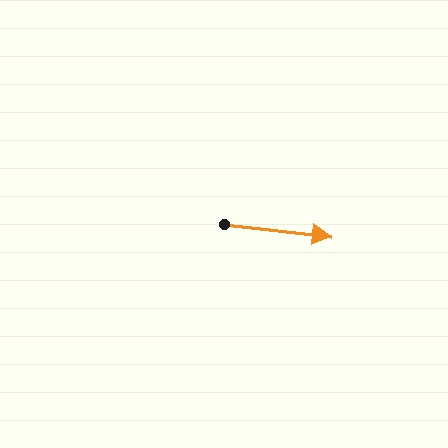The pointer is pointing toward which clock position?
Roughly 3 o'clock.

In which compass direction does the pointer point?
East.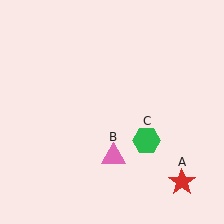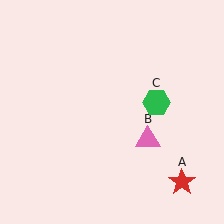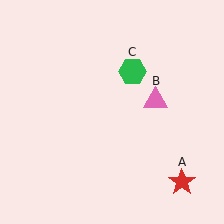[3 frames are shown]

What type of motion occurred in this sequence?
The pink triangle (object B), green hexagon (object C) rotated counterclockwise around the center of the scene.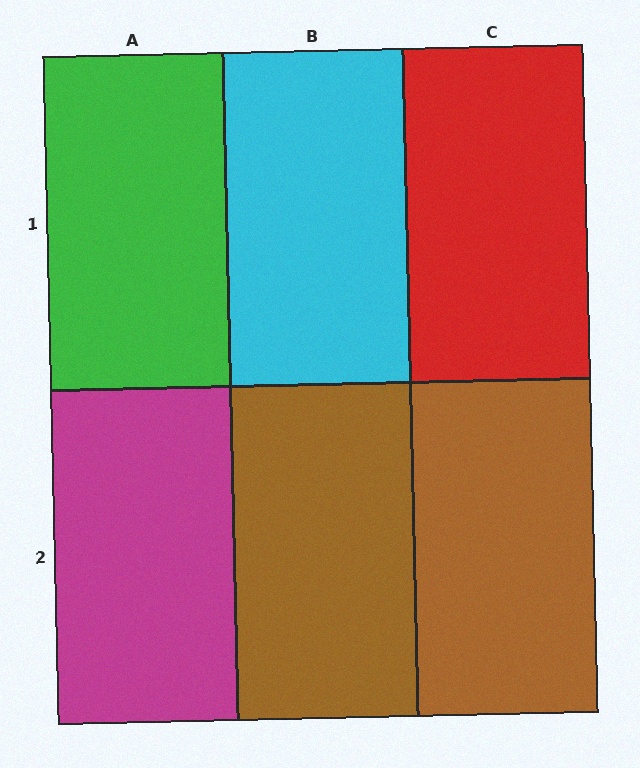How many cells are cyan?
1 cell is cyan.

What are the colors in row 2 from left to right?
Magenta, brown, brown.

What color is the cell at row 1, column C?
Red.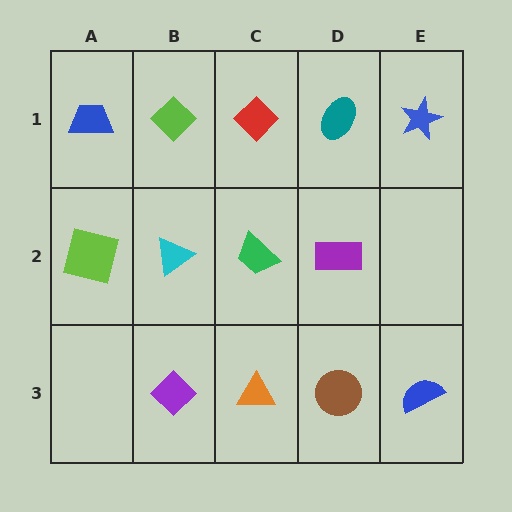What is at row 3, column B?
A purple diamond.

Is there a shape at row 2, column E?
No, that cell is empty.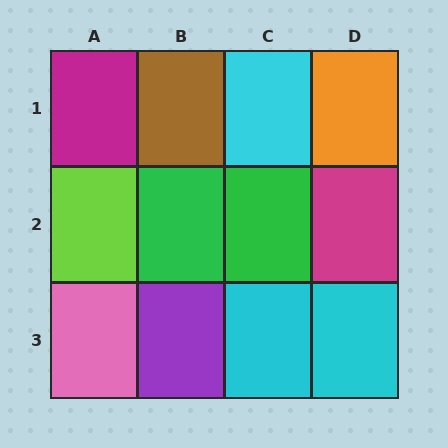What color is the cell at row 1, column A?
Magenta.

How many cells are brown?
1 cell is brown.